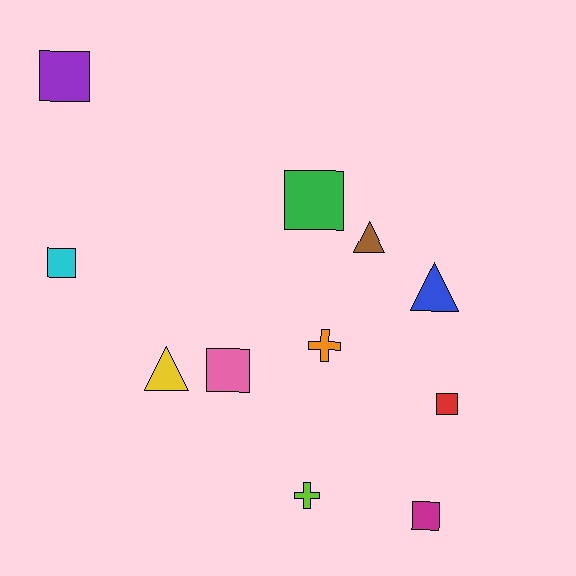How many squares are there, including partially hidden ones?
There are 6 squares.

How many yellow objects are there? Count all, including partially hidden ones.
There is 1 yellow object.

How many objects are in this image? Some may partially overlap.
There are 11 objects.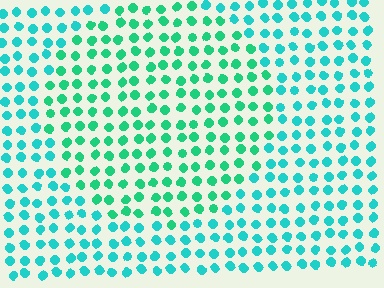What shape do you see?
I see a circle.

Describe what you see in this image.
The image is filled with small cyan elements in a uniform arrangement. A circle-shaped region is visible where the elements are tinted to a slightly different hue, forming a subtle color boundary.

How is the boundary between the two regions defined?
The boundary is defined purely by a slight shift in hue (about 26 degrees). Spacing, size, and orientation are identical on both sides.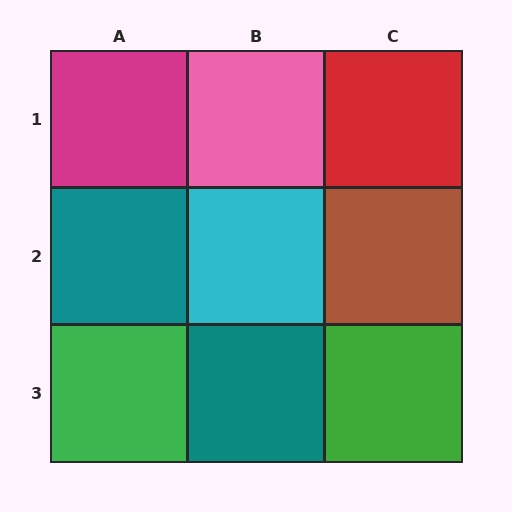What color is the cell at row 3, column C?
Green.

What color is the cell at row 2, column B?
Cyan.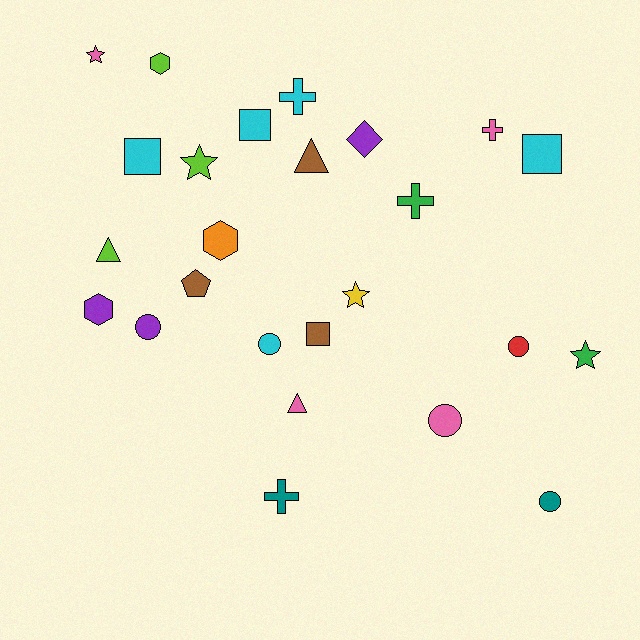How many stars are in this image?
There are 4 stars.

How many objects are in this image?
There are 25 objects.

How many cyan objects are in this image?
There are 5 cyan objects.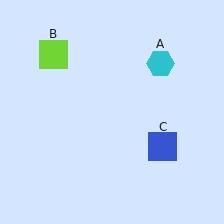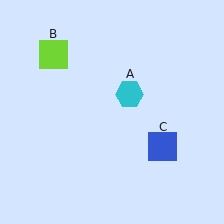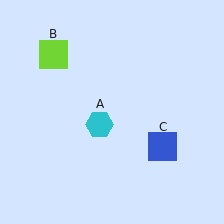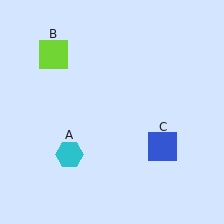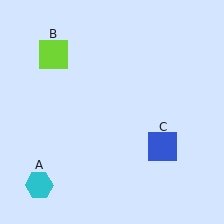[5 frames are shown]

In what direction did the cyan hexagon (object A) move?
The cyan hexagon (object A) moved down and to the left.